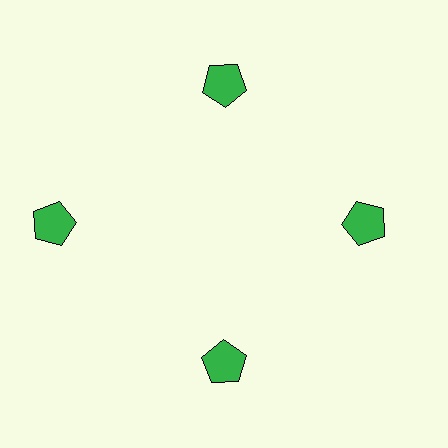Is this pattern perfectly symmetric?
No. The 4 green pentagons are arranged in a ring, but one element near the 9 o'clock position is pushed outward from the center, breaking the 4-fold rotational symmetry.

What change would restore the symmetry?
The symmetry would be restored by moving it inward, back onto the ring so that all 4 pentagons sit at equal angles and equal distance from the center.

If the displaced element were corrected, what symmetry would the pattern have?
It would have 4-fold rotational symmetry — the pattern would map onto itself every 90 degrees.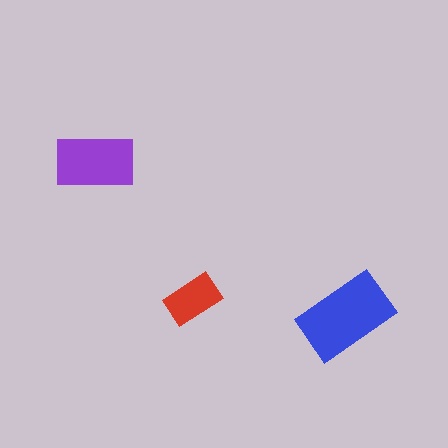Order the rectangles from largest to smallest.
the blue one, the purple one, the red one.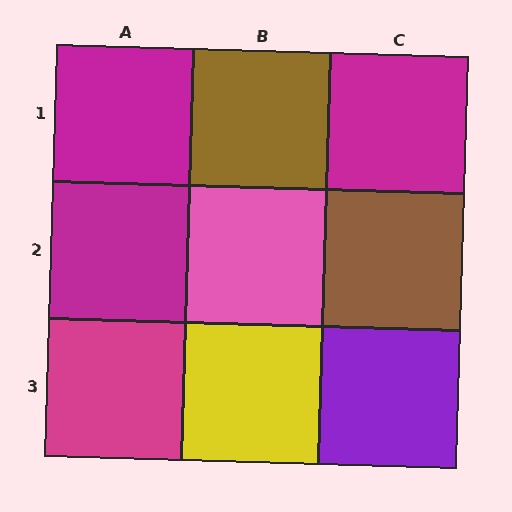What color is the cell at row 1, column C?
Magenta.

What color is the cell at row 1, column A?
Magenta.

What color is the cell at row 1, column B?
Brown.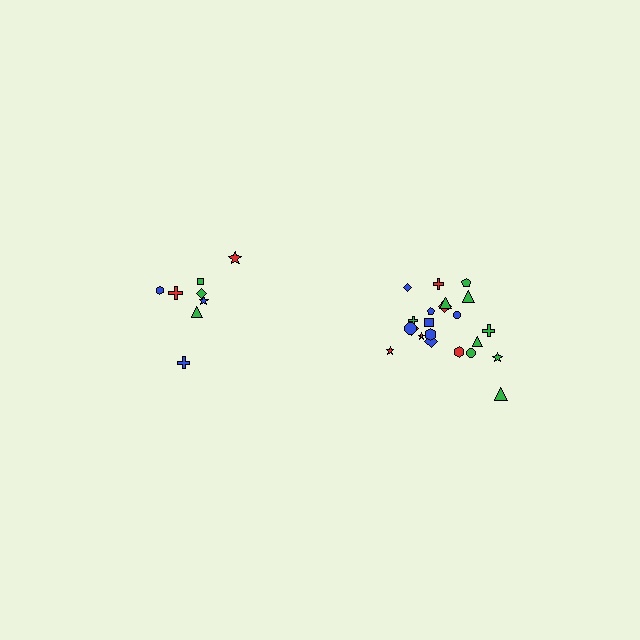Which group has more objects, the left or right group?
The right group.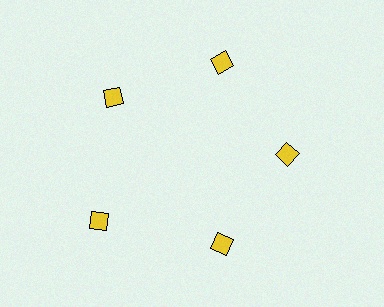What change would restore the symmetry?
The symmetry would be restored by moving it inward, back onto the ring so that all 5 diamonds sit at equal angles and equal distance from the center.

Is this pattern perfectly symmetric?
No. The 5 yellow diamonds are arranged in a ring, but one element near the 8 o'clock position is pushed outward from the center, breaking the 5-fold rotational symmetry.